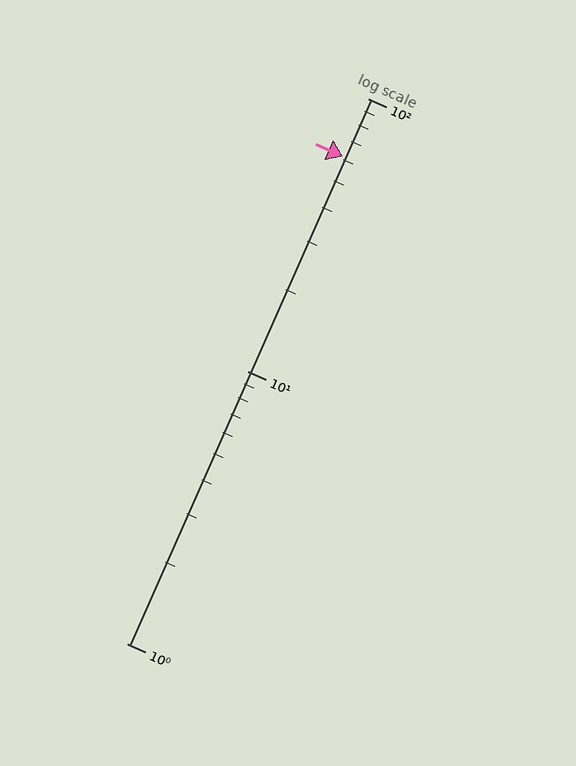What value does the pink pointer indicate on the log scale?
The pointer indicates approximately 61.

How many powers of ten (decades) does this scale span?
The scale spans 2 decades, from 1 to 100.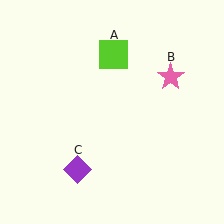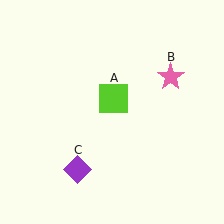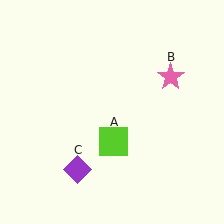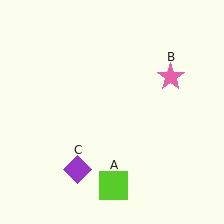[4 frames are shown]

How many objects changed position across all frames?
1 object changed position: lime square (object A).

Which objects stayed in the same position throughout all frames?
Pink star (object B) and purple diamond (object C) remained stationary.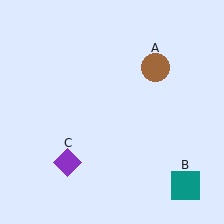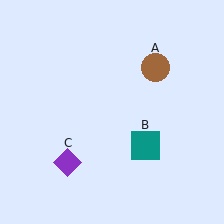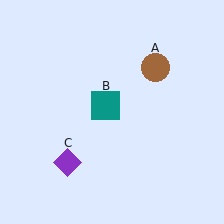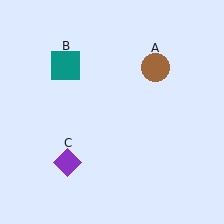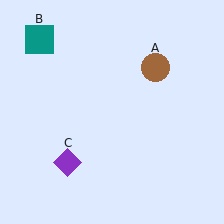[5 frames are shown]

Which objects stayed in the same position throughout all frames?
Brown circle (object A) and purple diamond (object C) remained stationary.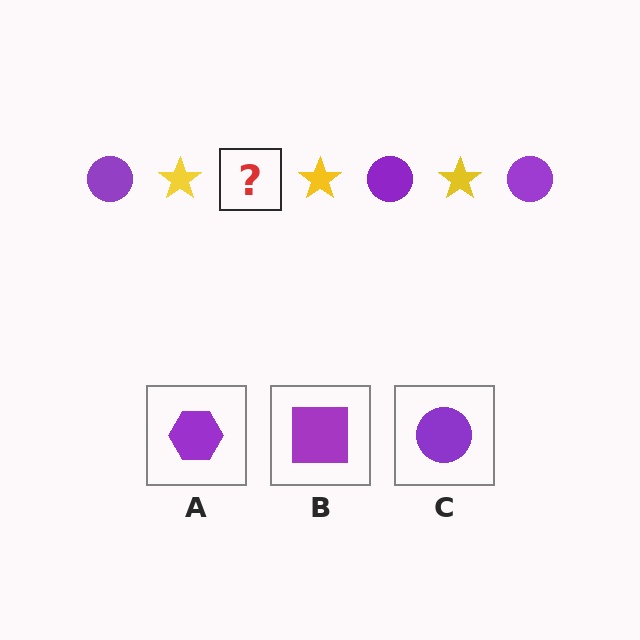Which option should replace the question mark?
Option C.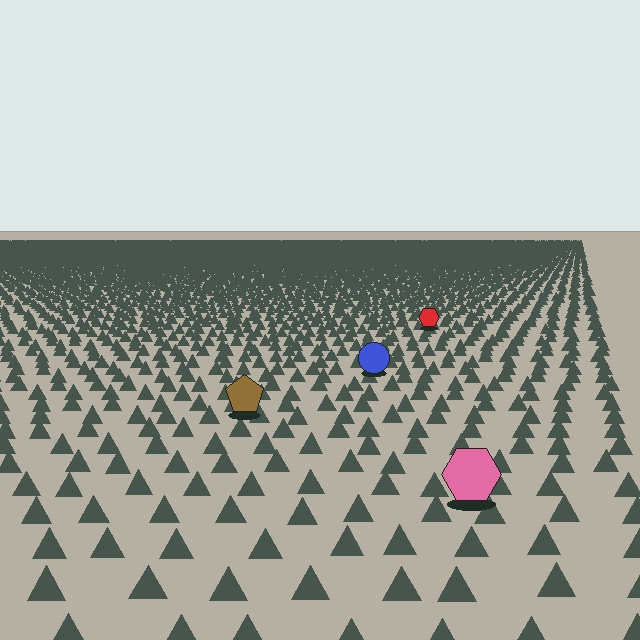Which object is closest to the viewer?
The pink hexagon is closest. The texture marks near it are larger and more spread out.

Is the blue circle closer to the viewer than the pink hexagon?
No. The pink hexagon is closer — you can tell from the texture gradient: the ground texture is coarser near it.